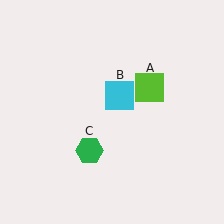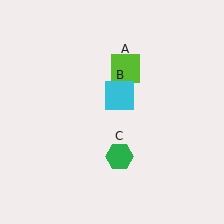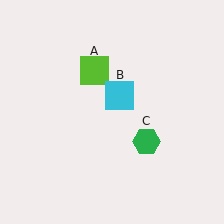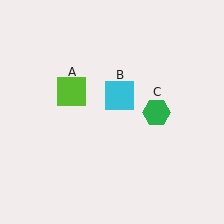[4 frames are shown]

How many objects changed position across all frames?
2 objects changed position: lime square (object A), green hexagon (object C).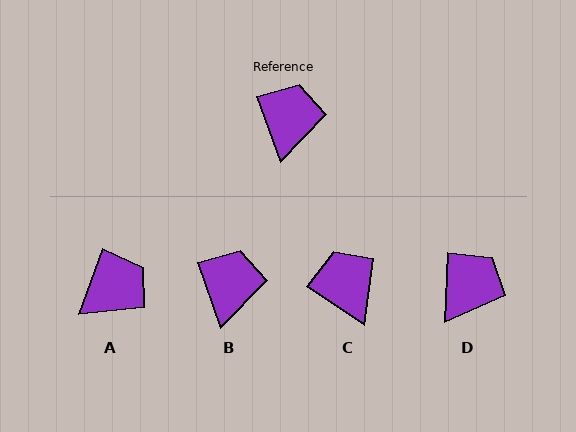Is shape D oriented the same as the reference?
No, it is off by about 23 degrees.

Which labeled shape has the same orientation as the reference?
B.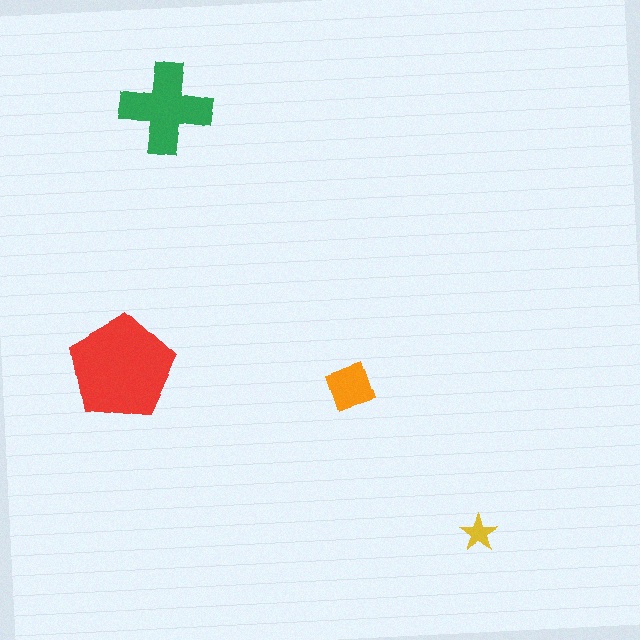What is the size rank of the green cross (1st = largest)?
2nd.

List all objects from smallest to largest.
The yellow star, the orange square, the green cross, the red pentagon.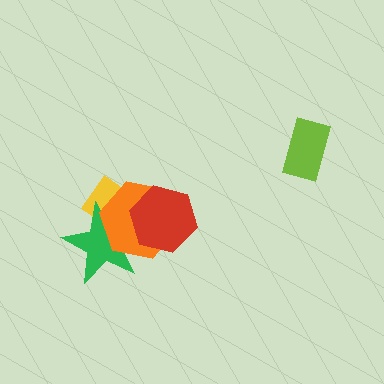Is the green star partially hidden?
Yes, it is partially covered by another shape.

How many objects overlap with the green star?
3 objects overlap with the green star.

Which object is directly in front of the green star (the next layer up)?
The orange hexagon is directly in front of the green star.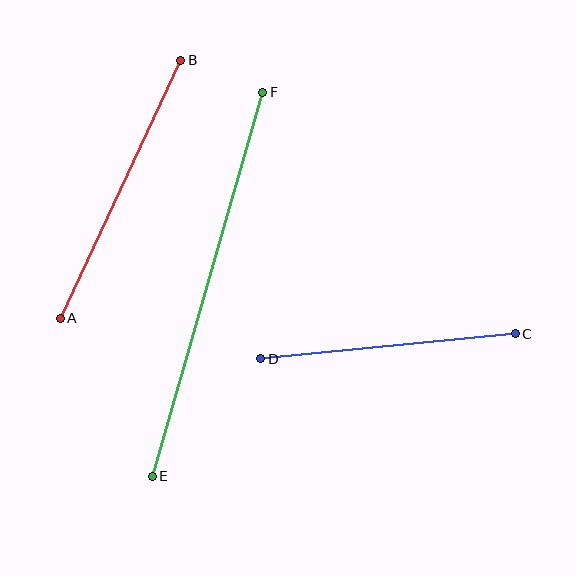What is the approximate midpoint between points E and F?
The midpoint is at approximately (207, 284) pixels.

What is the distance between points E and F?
The distance is approximately 399 pixels.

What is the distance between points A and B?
The distance is approximately 285 pixels.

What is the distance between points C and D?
The distance is approximately 256 pixels.